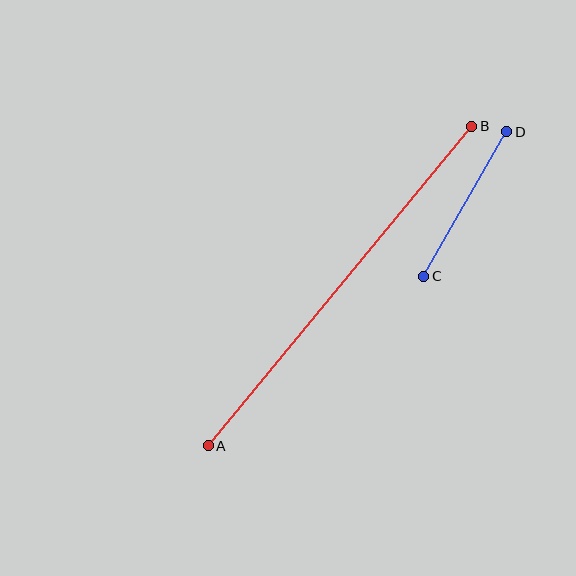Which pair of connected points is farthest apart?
Points A and B are farthest apart.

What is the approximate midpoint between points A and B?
The midpoint is at approximately (340, 286) pixels.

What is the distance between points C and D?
The distance is approximately 167 pixels.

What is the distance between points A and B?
The distance is approximately 414 pixels.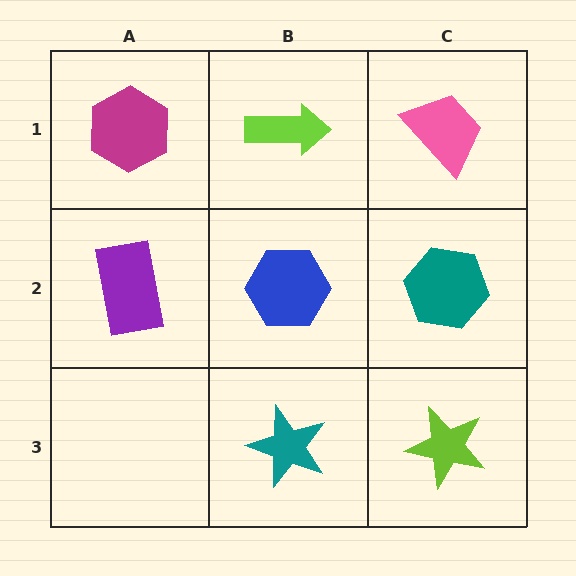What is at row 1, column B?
A lime arrow.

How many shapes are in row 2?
3 shapes.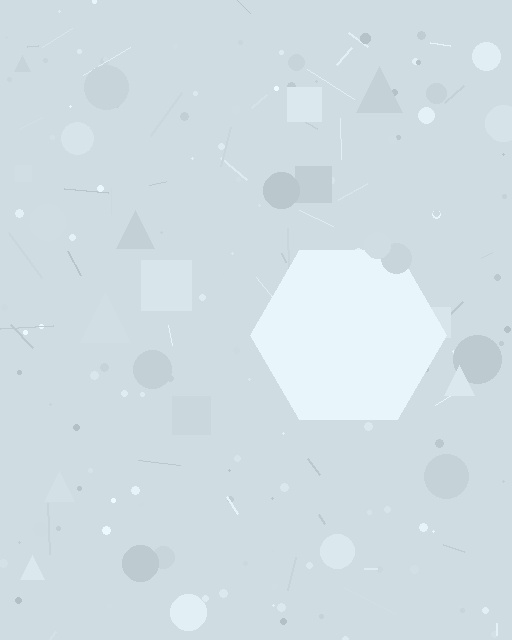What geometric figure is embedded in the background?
A hexagon is embedded in the background.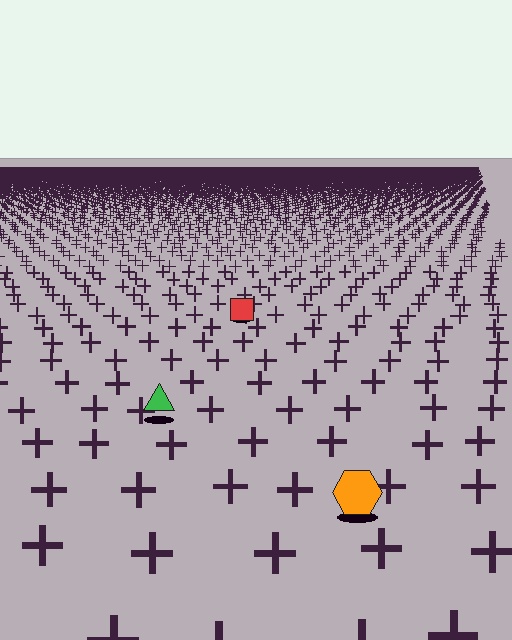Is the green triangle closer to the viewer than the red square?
Yes. The green triangle is closer — you can tell from the texture gradient: the ground texture is coarser near it.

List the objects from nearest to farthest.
From nearest to farthest: the orange hexagon, the green triangle, the red square.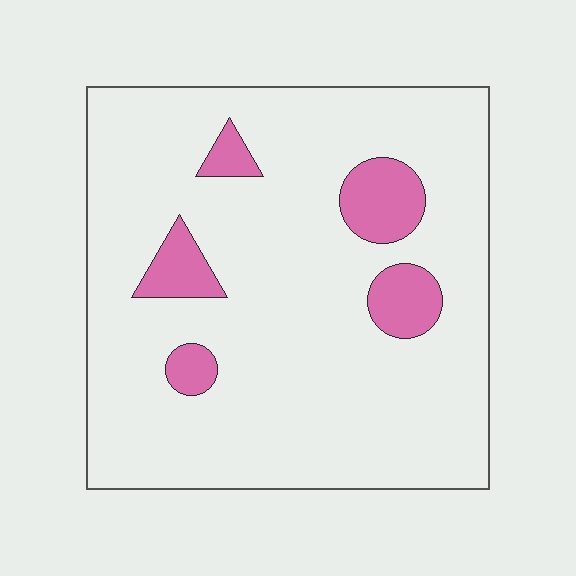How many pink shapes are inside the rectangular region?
5.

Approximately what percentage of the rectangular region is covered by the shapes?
Approximately 10%.